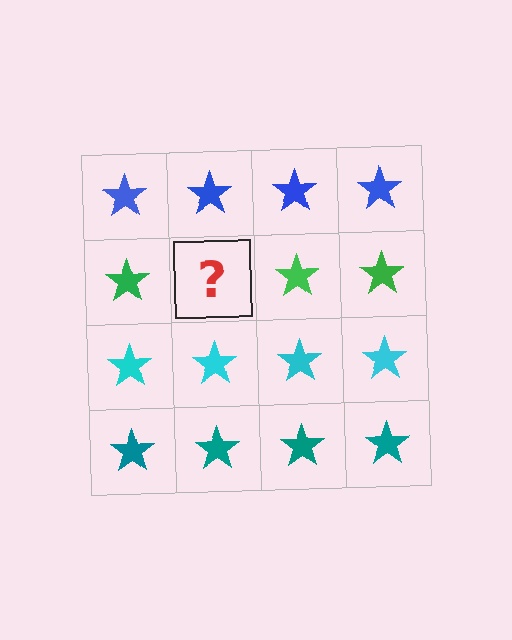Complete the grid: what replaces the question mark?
The question mark should be replaced with a green star.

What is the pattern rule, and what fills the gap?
The rule is that each row has a consistent color. The gap should be filled with a green star.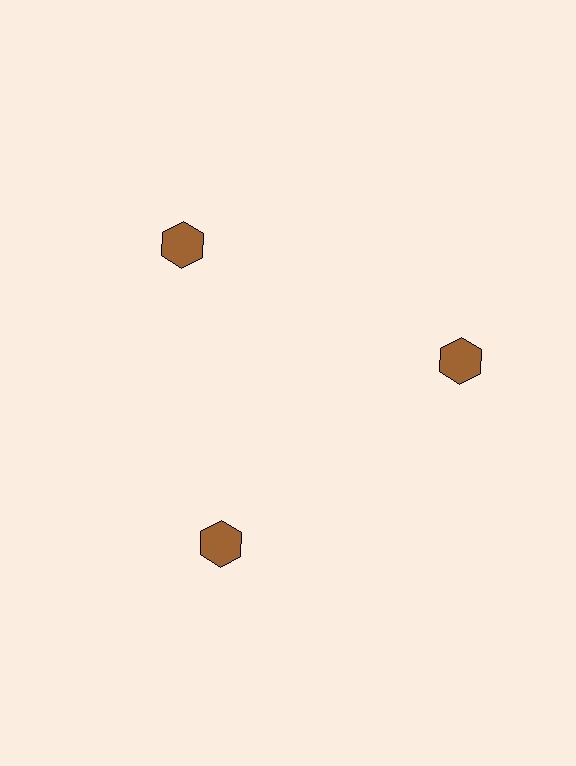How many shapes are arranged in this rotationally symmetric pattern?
There are 3 shapes, arranged in 3 groups of 1.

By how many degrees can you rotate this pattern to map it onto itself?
The pattern maps onto itself every 120 degrees of rotation.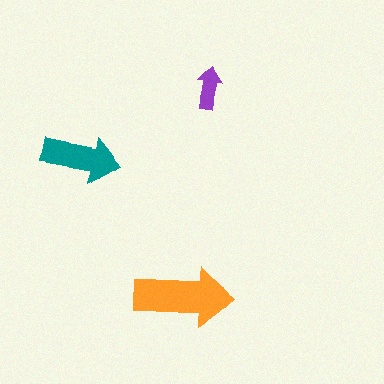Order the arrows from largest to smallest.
the orange one, the teal one, the purple one.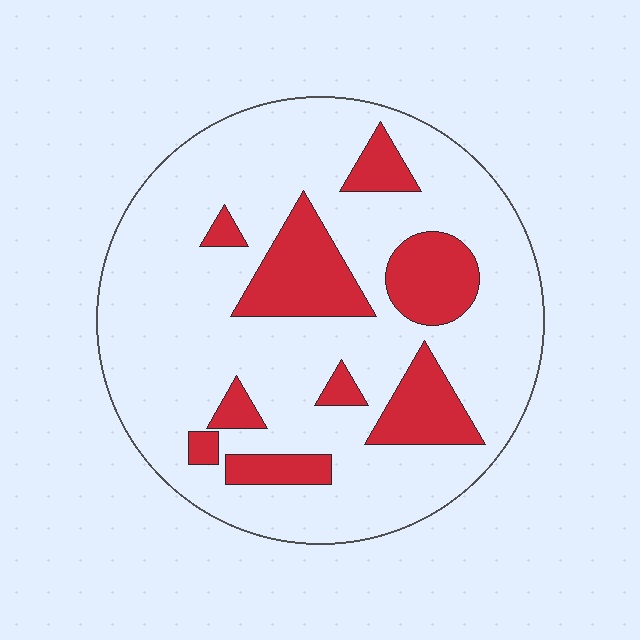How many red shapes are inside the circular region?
9.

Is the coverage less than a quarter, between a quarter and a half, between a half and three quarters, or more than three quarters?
Less than a quarter.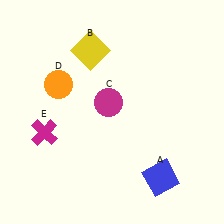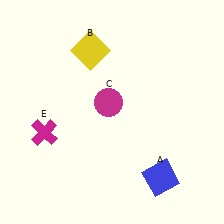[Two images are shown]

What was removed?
The orange circle (D) was removed in Image 2.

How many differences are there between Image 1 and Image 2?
There is 1 difference between the two images.